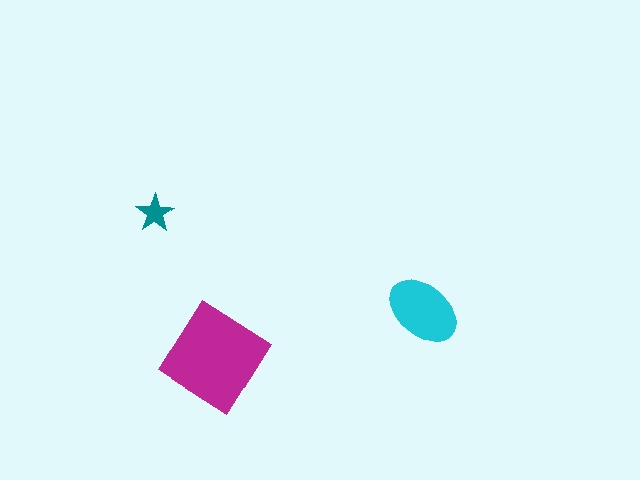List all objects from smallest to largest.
The teal star, the cyan ellipse, the magenta diamond.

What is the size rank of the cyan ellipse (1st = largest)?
2nd.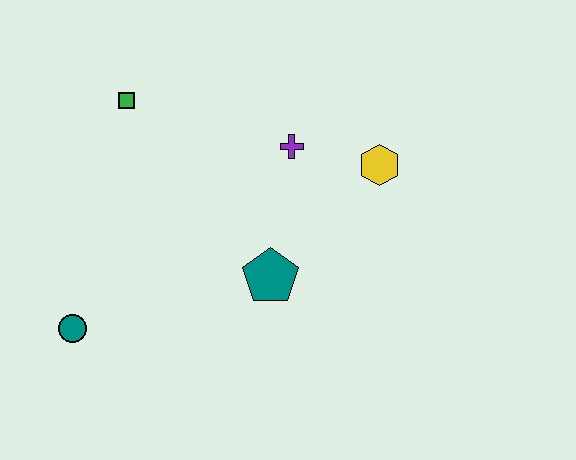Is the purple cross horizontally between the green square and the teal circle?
No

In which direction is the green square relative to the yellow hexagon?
The green square is to the left of the yellow hexagon.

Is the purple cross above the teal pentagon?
Yes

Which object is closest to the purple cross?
The yellow hexagon is closest to the purple cross.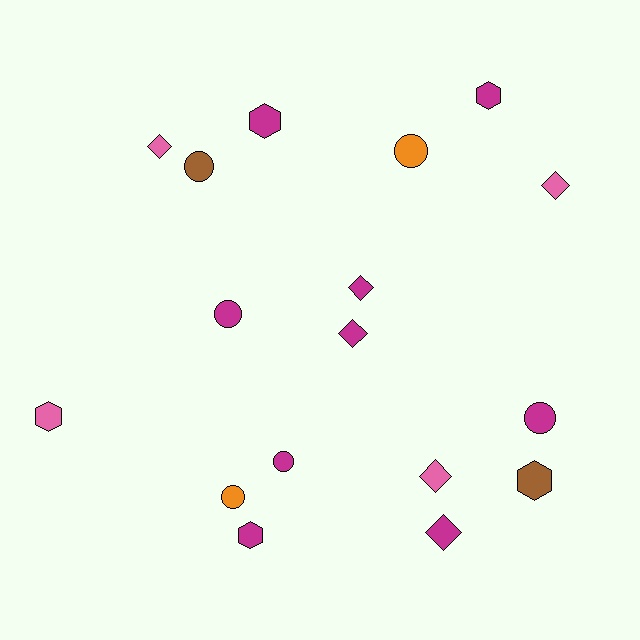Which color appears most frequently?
Magenta, with 9 objects.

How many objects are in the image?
There are 17 objects.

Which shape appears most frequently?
Circle, with 6 objects.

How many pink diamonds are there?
There are 3 pink diamonds.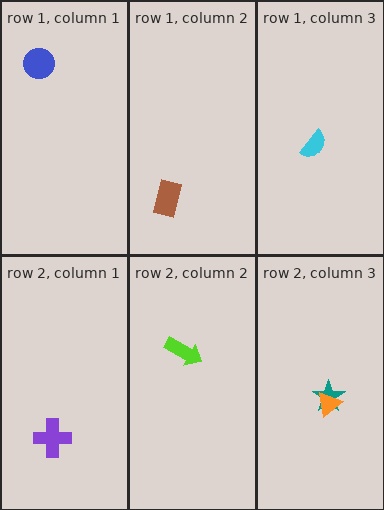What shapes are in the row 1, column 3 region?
The cyan semicircle.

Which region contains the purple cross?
The row 2, column 1 region.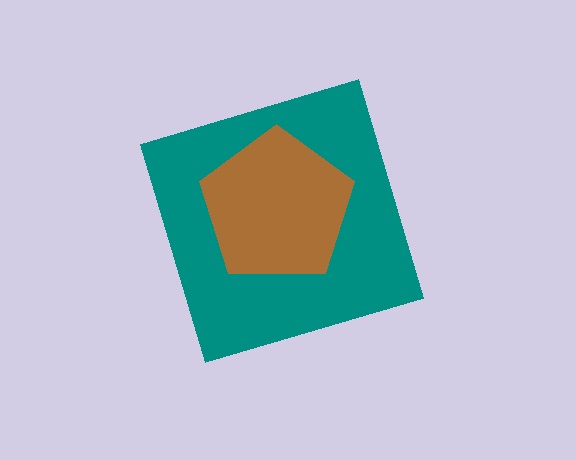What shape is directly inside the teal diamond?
The brown pentagon.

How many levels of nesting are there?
2.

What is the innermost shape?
The brown pentagon.